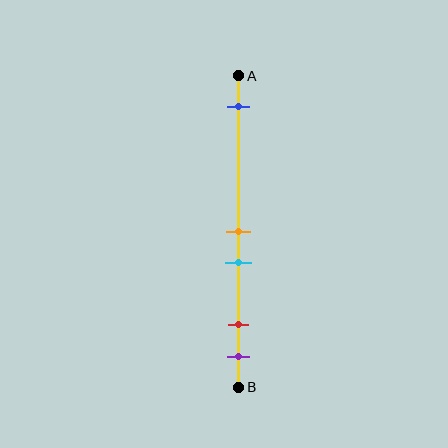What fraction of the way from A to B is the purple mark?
The purple mark is approximately 90% (0.9) of the way from A to B.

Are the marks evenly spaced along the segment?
No, the marks are not evenly spaced.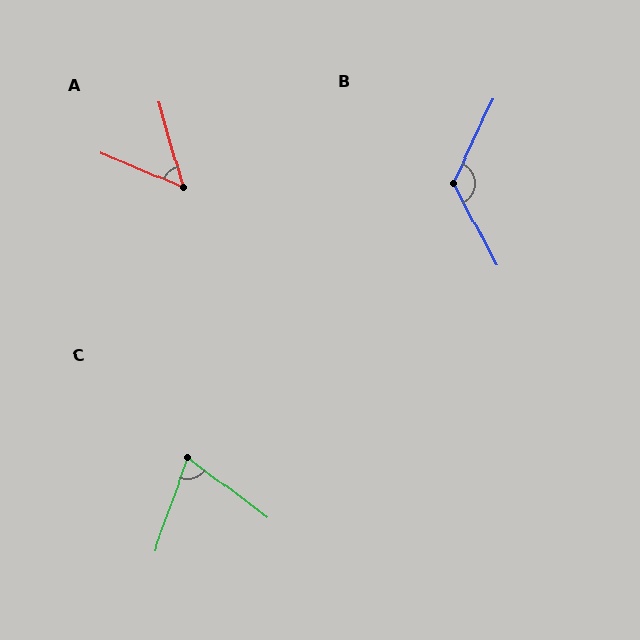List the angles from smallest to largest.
A (51°), C (73°), B (127°).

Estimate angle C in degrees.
Approximately 73 degrees.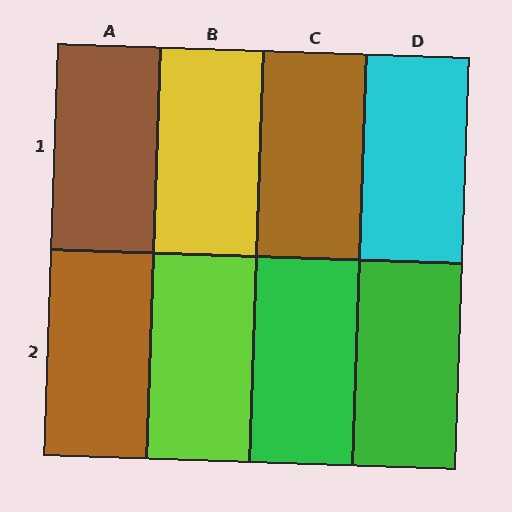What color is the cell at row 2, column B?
Lime.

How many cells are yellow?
1 cell is yellow.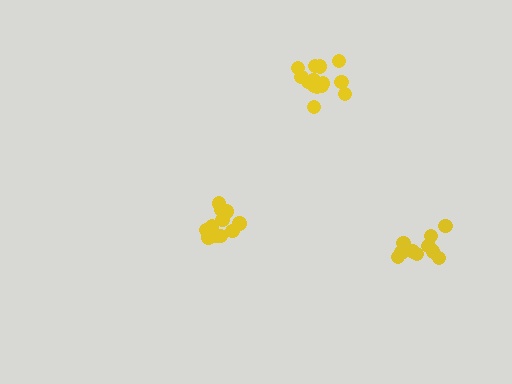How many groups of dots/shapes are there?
There are 3 groups.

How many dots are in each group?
Group 1: 11 dots, Group 2: 15 dots, Group 3: 11 dots (37 total).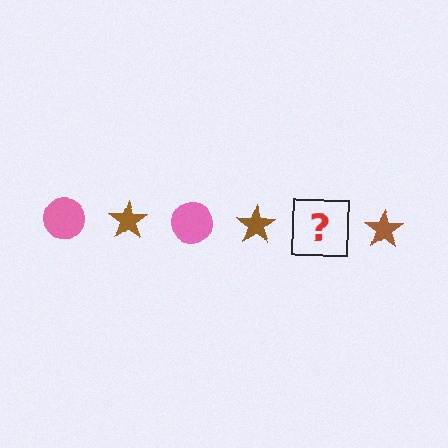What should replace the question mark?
The question mark should be replaced with a pink circle.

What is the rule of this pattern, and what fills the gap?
The rule is that the pattern alternates between pink circle and brown star. The gap should be filled with a pink circle.